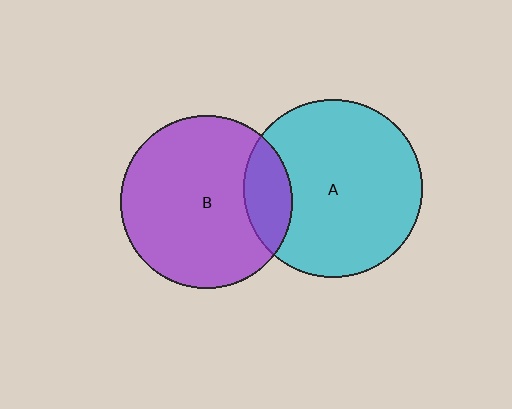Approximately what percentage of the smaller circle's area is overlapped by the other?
Approximately 15%.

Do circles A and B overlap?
Yes.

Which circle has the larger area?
Circle A (cyan).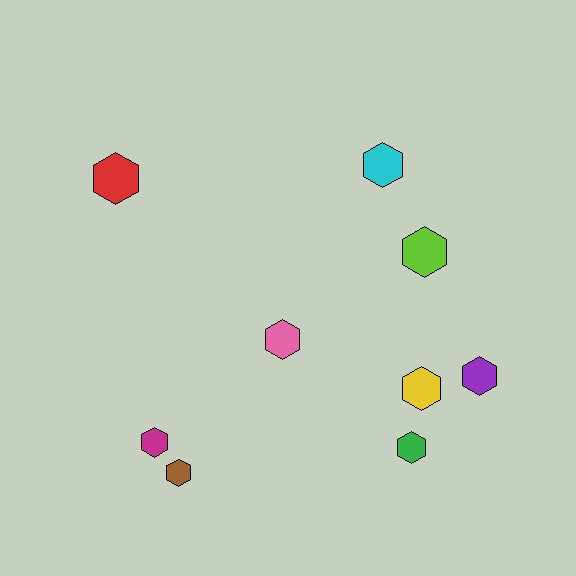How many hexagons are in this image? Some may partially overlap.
There are 9 hexagons.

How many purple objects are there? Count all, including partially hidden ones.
There is 1 purple object.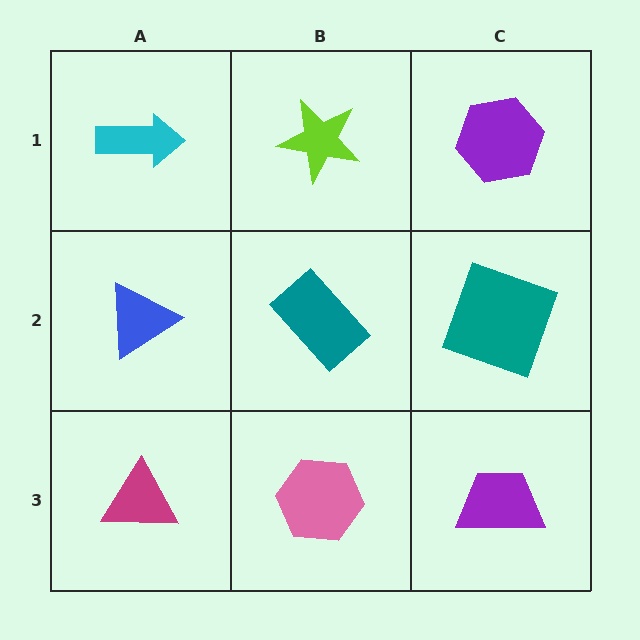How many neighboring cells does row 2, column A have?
3.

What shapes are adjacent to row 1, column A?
A blue triangle (row 2, column A), a lime star (row 1, column B).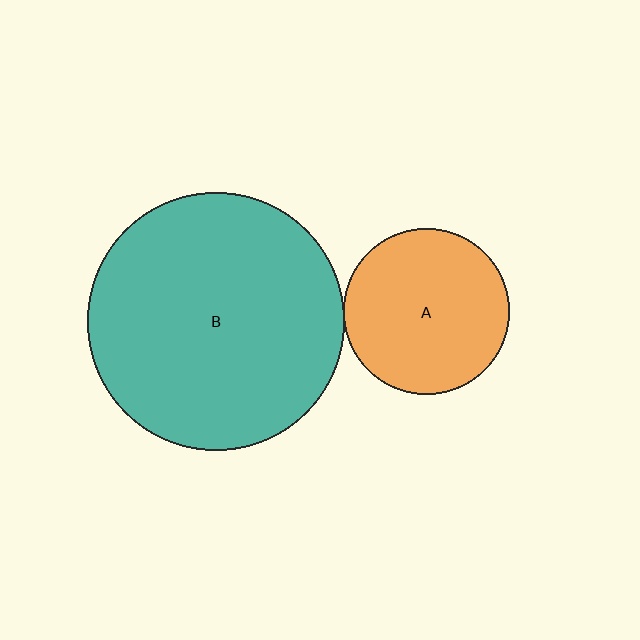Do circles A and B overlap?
Yes.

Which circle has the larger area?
Circle B (teal).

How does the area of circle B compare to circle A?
Approximately 2.4 times.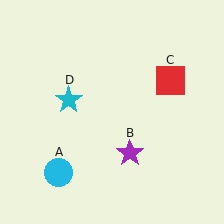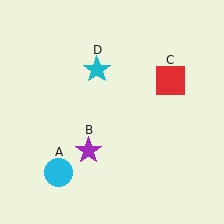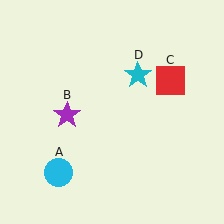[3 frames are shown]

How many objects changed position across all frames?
2 objects changed position: purple star (object B), cyan star (object D).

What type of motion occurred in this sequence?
The purple star (object B), cyan star (object D) rotated clockwise around the center of the scene.